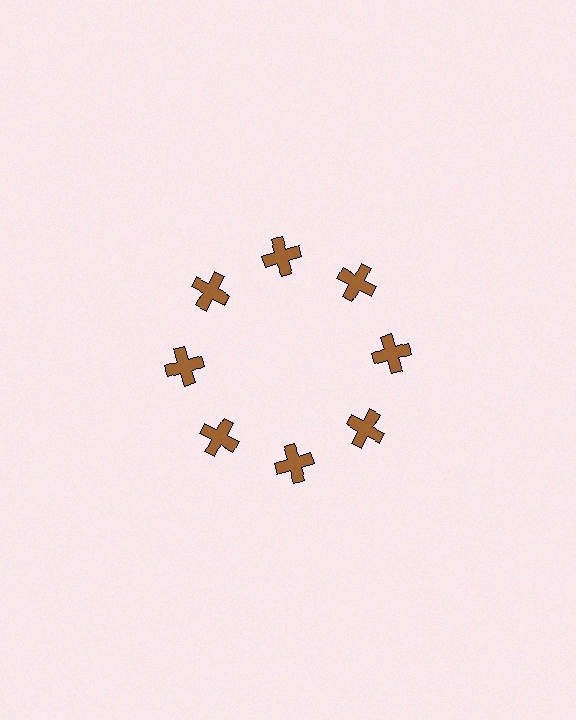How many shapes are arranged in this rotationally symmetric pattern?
There are 8 shapes, arranged in 8 groups of 1.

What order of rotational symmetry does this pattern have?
This pattern has 8-fold rotational symmetry.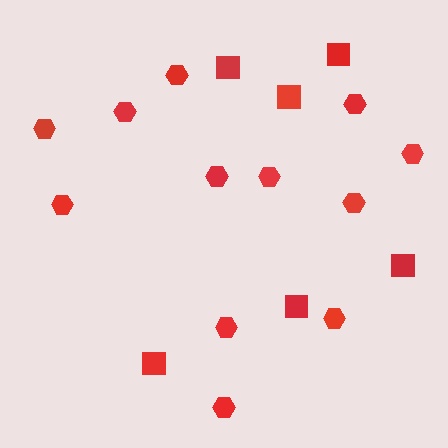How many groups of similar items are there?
There are 2 groups: one group of hexagons (12) and one group of squares (6).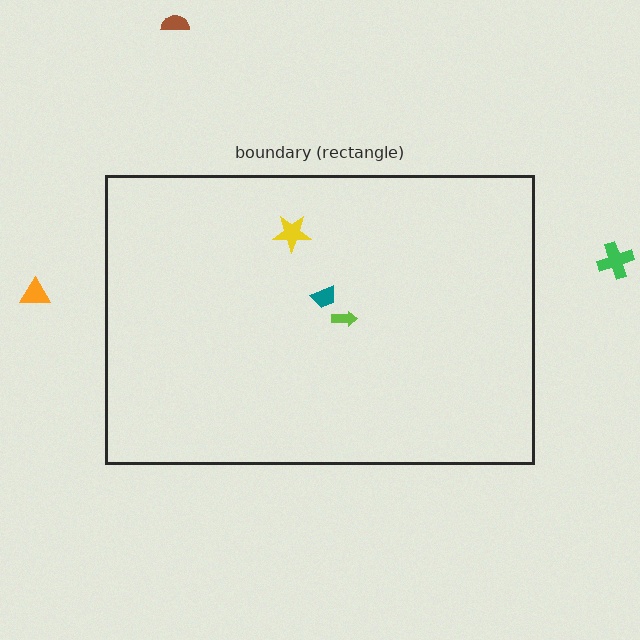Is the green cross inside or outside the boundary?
Outside.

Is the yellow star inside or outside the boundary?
Inside.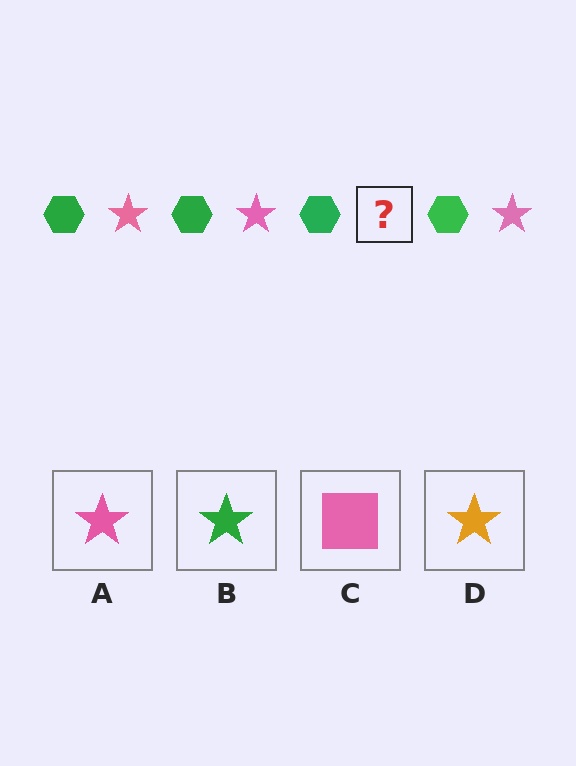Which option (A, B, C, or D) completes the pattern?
A.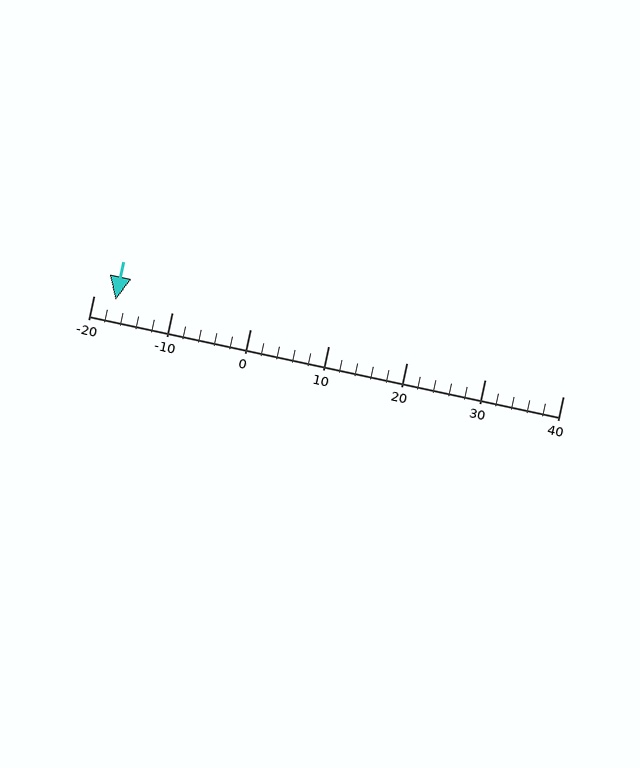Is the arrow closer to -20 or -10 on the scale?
The arrow is closer to -20.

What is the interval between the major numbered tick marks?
The major tick marks are spaced 10 units apart.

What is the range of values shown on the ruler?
The ruler shows values from -20 to 40.